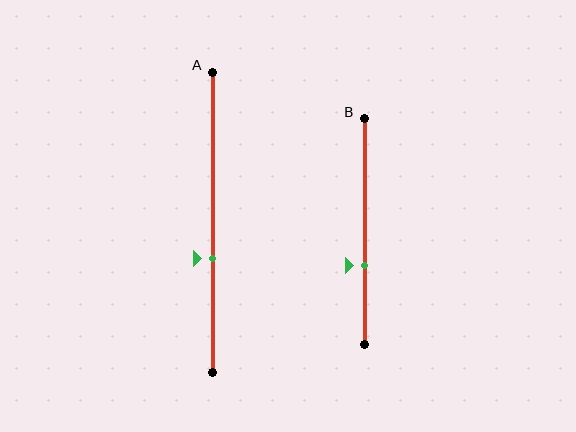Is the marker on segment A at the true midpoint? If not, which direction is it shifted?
No, the marker on segment A is shifted downward by about 12% of the segment length.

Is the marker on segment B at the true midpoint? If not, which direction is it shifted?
No, the marker on segment B is shifted downward by about 15% of the segment length.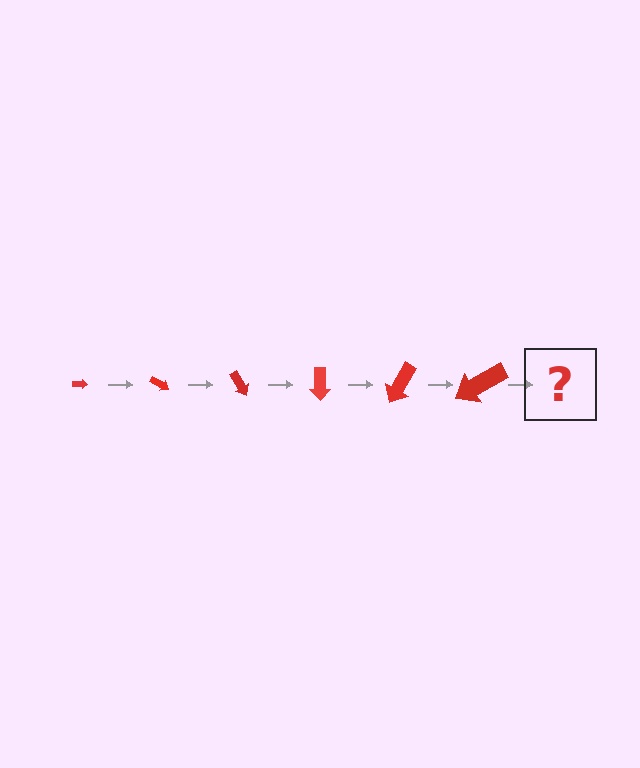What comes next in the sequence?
The next element should be an arrow, larger than the previous one and rotated 180 degrees from the start.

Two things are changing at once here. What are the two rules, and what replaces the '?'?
The two rules are that the arrow grows larger each step and it rotates 30 degrees each step. The '?' should be an arrow, larger than the previous one and rotated 180 degrees from the start.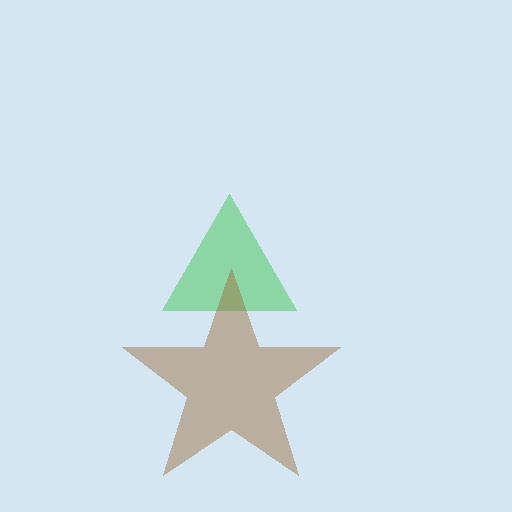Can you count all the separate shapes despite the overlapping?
Yes, there are 2 separate shapes.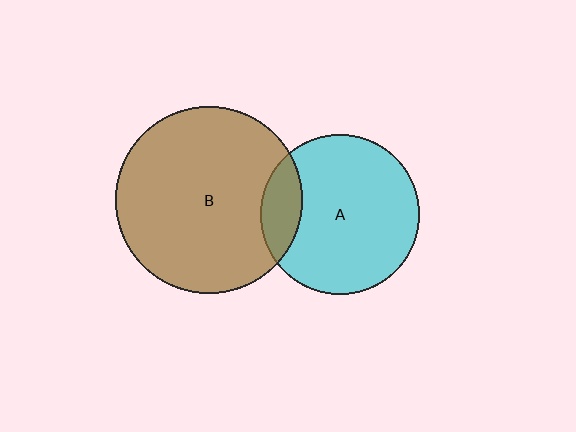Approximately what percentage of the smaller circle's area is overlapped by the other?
Approximately 15%.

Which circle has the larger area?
Circle B (brown).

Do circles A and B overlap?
Yes.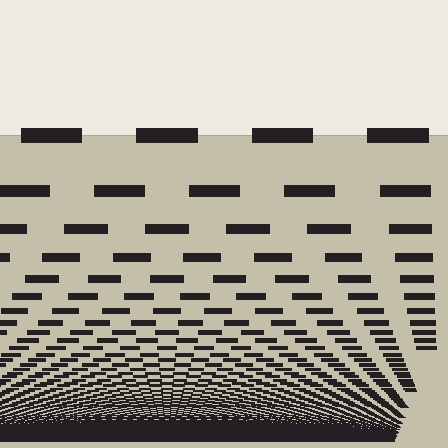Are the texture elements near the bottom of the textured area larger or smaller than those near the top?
Smaller. The gradient is inverted — elements near the bottom are smaller and denser.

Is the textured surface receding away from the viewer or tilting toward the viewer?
The surface appears to tilt toward the viewer. Texture elements get larger and sparser toward the top.